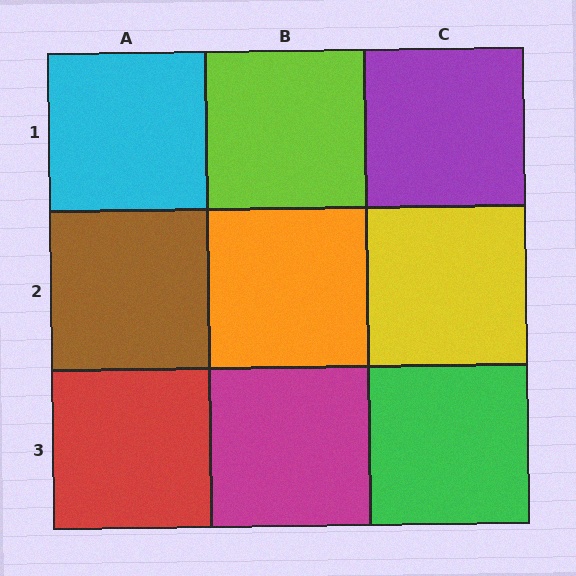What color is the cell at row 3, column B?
Magenta.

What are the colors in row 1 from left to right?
Cyan, lime, purple.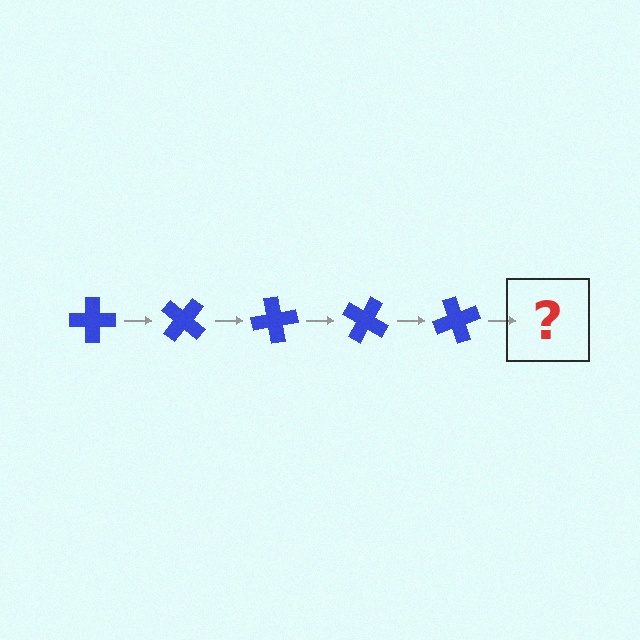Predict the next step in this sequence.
The next step is a blue cross rotated 200 degrees.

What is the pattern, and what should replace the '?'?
The pattern is that the cross rotates 40 degrees each step. The '?' should be a blue cross rotated 200 degrees.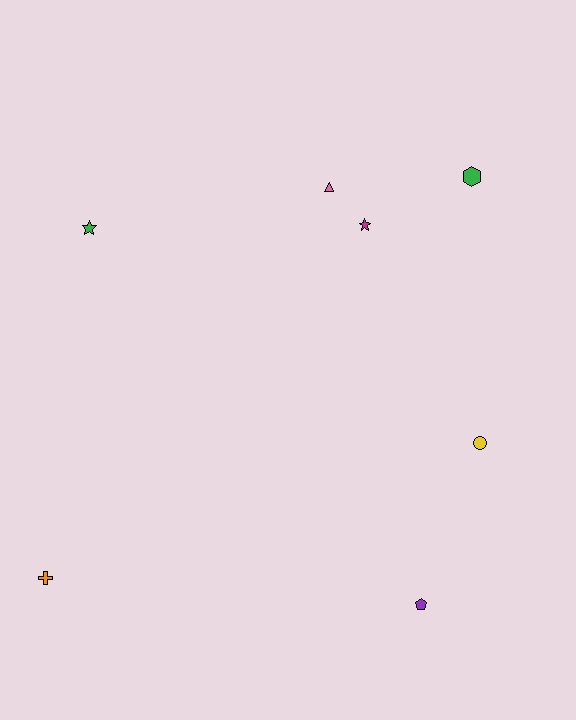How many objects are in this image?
There are 7 objects.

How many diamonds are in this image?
There are no diamonds.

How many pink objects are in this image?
There is 1 pink object.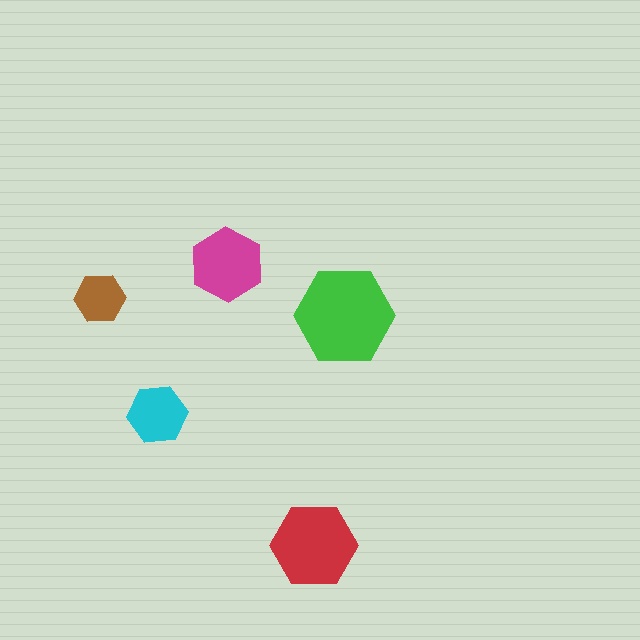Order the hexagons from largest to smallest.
the green one, the red one, the magenta one, the cyan one, the brown one.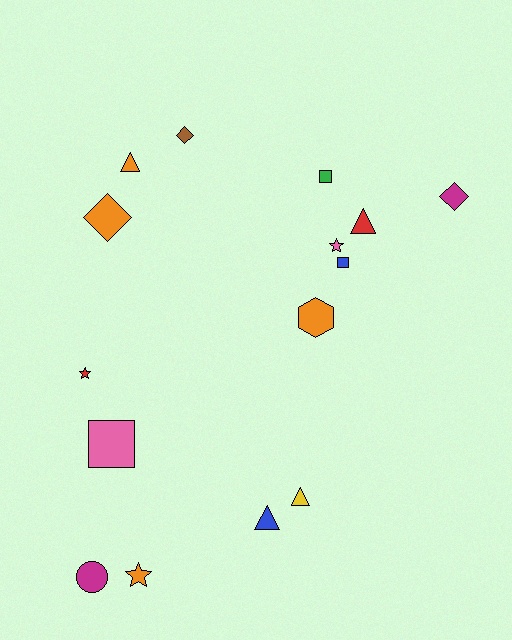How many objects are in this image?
There are 15 objects.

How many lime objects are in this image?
There are no lime objects.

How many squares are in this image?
There are 3 squares.